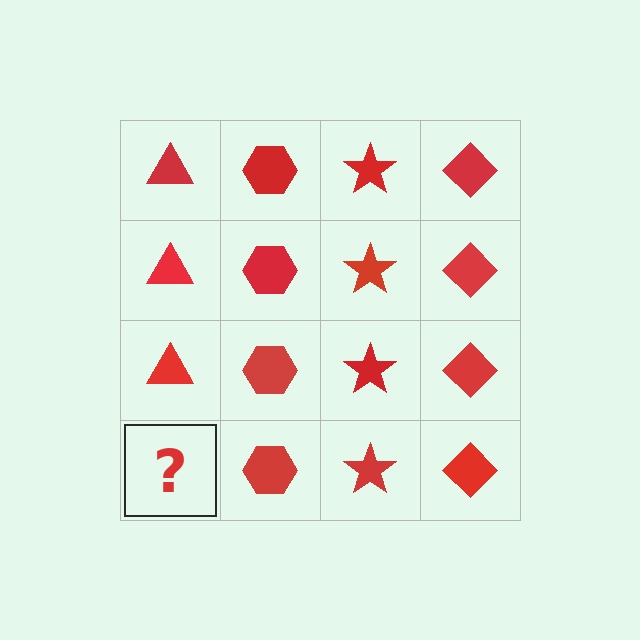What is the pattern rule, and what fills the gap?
The rule is that each column has a consistent shape. The gap should be filled with a red triangle.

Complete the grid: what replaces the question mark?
The question mark should be replaced with a red triangle.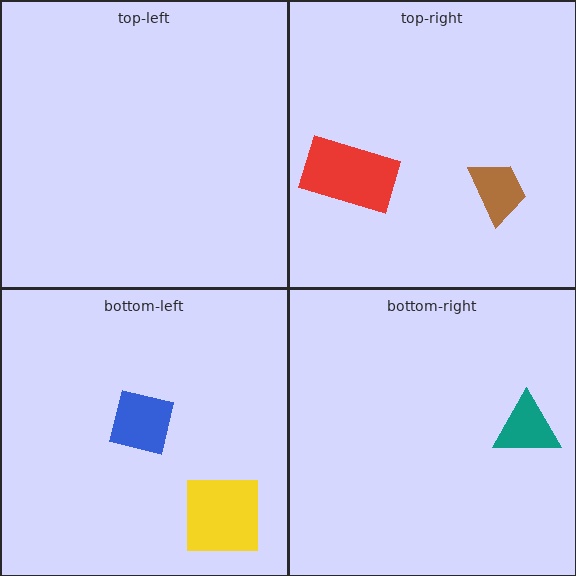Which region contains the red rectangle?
The top-right region.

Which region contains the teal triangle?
The bottom-right region.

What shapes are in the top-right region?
The brown trapezoid, the red rectangle.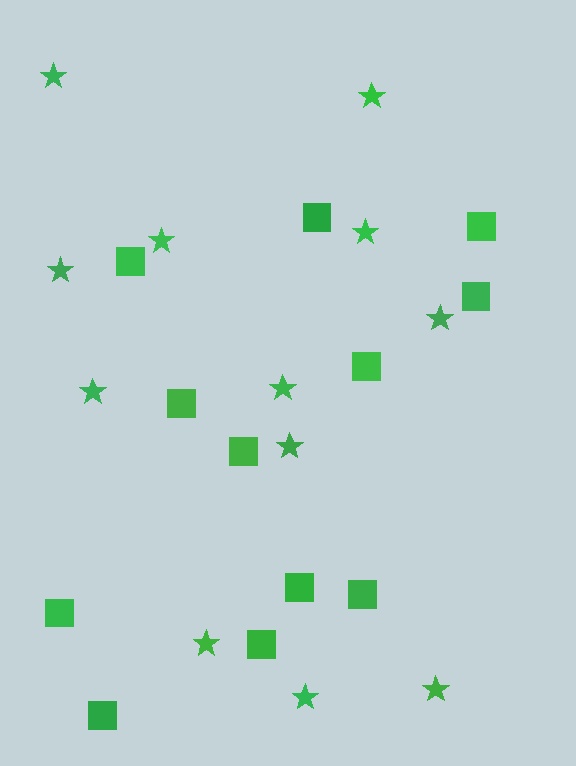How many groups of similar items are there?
There are 2 groups: one group of stars (12) and one group of squares (12).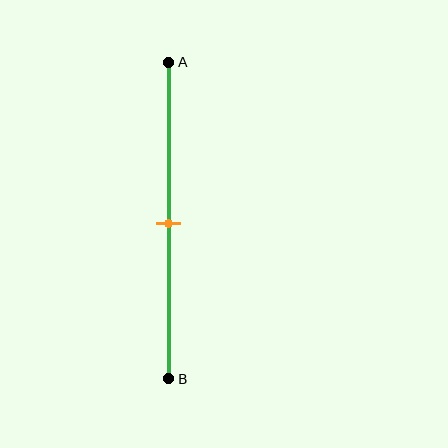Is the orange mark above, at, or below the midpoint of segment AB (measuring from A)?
The orange mark is approximately at the midpoint of segment AB.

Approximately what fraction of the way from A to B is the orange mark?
The orange mark is approximately 50% of the way from A to B.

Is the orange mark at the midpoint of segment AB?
Yes, the mark is approximately at the midpoint.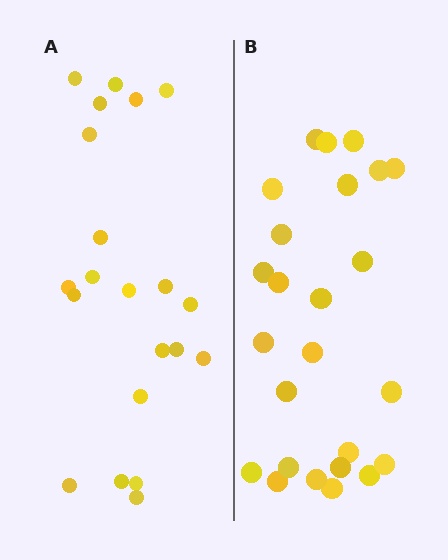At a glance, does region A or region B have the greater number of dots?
Region B (the right region) has more dots.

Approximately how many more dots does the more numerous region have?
Region B has about 4 more dots than region A.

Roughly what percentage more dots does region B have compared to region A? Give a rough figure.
About 20% more.